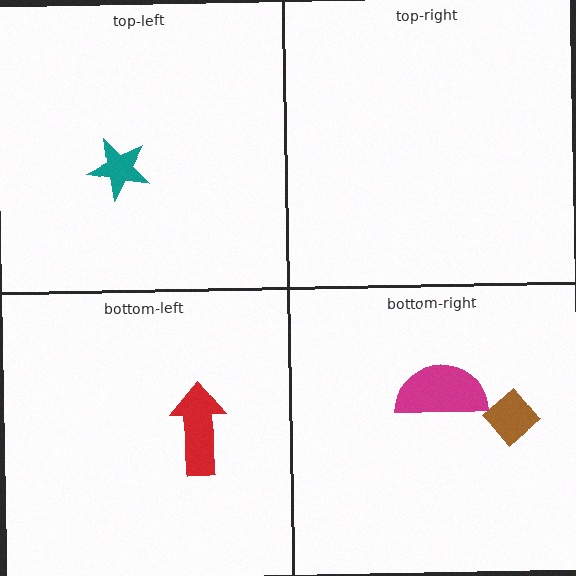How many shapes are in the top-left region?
1.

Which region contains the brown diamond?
The bottom-right region.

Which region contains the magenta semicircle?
The bottom-right region.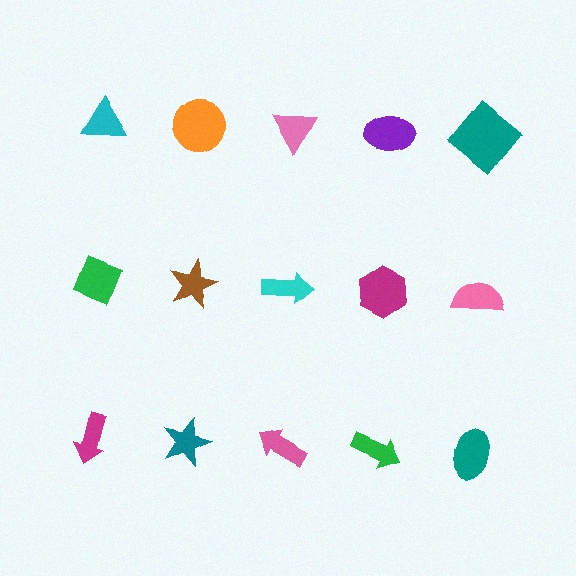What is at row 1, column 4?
A purple ellipse.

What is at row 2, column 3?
A cyan arrow.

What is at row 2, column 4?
A magenta hexagon.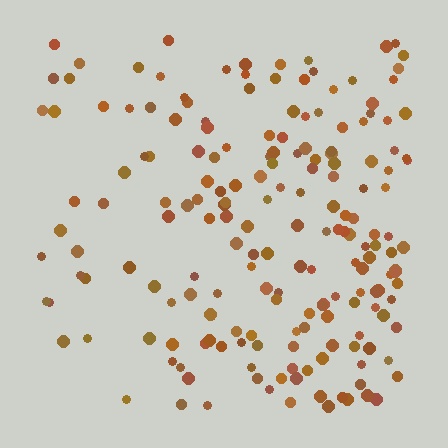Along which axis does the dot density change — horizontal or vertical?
Horizontal.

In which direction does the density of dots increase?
From left to right, with the right side densest.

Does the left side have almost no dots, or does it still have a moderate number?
Still a moderate number, just noticeably fewer than the right.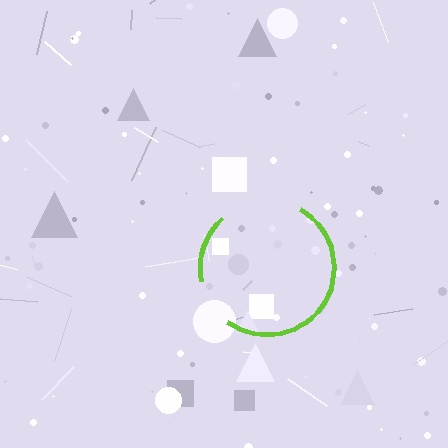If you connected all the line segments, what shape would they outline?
They would outline a circle.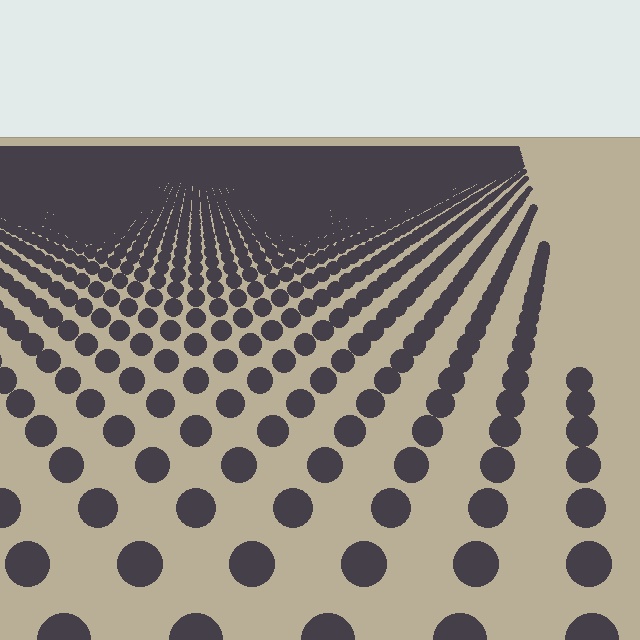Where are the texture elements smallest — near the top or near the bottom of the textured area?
Near the top.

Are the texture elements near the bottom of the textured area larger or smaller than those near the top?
Larger. Near the bottom, elements are closer to the viewer and appear at a bigger on-screen size.